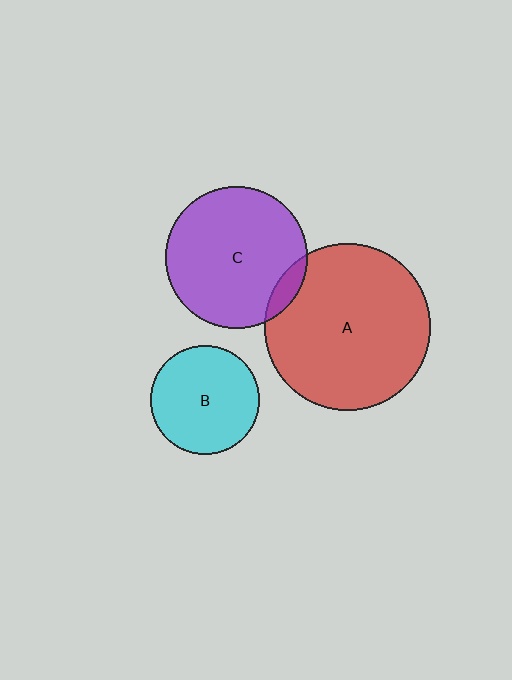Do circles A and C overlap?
Yes.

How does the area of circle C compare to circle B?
Approximately 1.7 times.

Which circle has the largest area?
Circle A (red).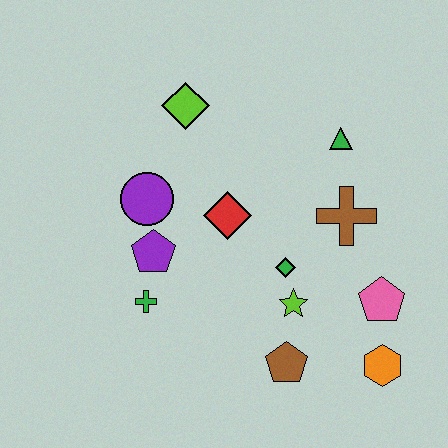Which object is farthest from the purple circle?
The orange hexagon is farthest from the purple circle.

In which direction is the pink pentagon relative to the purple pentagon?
The pink pentagon is to the right of the purple pentagon.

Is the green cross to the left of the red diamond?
Yes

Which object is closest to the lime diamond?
The purple circle is closest to the lime diamond.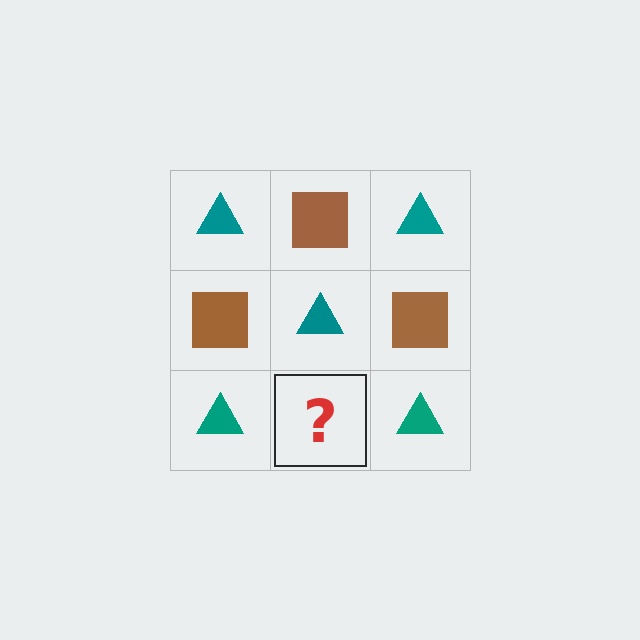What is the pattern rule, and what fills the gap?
The rule is that it alternates teal triangle and brown square in a checkerboard pattern. The gap should be filled with a brown square.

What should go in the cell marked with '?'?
The missing cell should contain a brown square.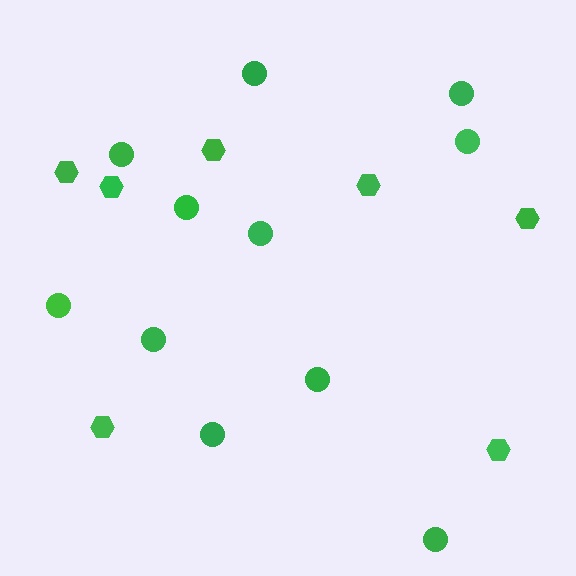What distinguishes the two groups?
There are 2 groups: one group of hexagons (7) and one group of circles (11).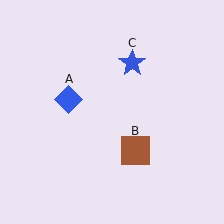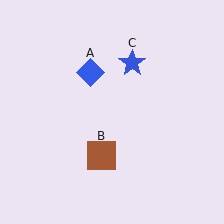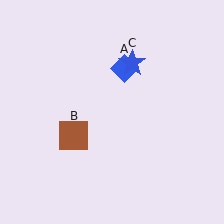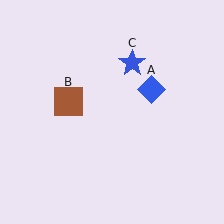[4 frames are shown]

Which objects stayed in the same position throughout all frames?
Blue star (object C) remained stationary.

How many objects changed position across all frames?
2 objects changed position: blue diamond (object A), brown square (object B).